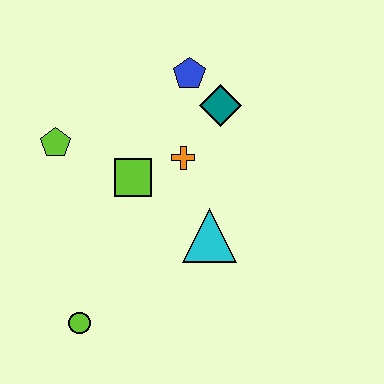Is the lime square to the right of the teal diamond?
No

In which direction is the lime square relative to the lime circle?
The lime square is above the lime circle.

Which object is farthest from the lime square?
The lime circle is farthest from the lime square.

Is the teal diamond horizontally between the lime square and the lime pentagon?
No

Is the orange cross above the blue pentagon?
No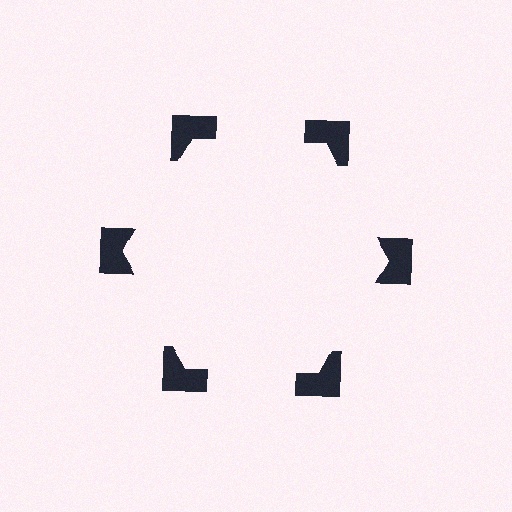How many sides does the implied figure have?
6 sides.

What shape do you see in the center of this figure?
An illusory hexagon — its edges are inferred from the aligned wedge cuts in the notched squares, not physically drawn.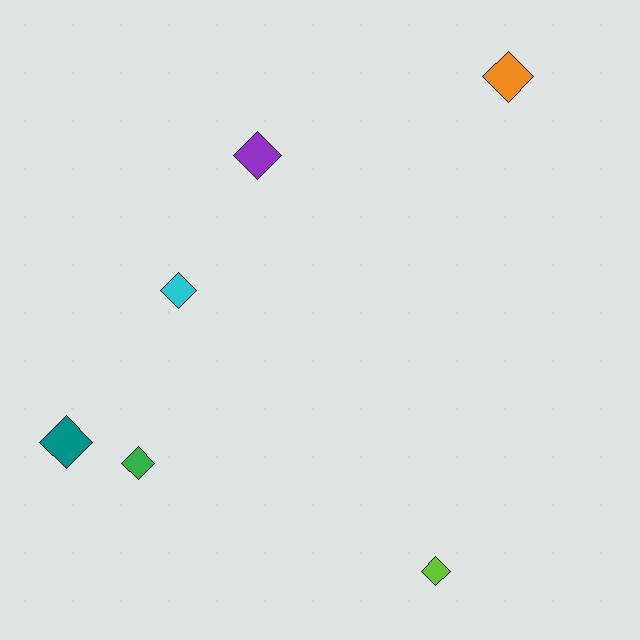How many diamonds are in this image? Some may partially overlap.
There are 6 diamonds.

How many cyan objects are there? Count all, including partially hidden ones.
There is 1 cyan object.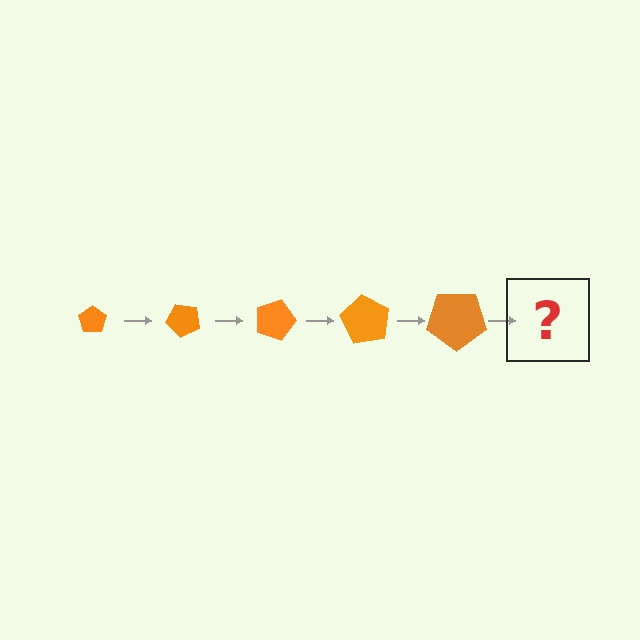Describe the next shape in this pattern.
It should be a pentagon, larger than the previous one and rotated 225 degrees from the start.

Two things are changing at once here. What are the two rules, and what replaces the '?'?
The two rules are that the pentagon grows larger each step and it rotates 45 degrees each step. The '?' should be a pentagon, larger than the previous one and rotated 225 degrees from the start.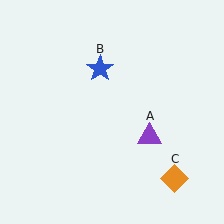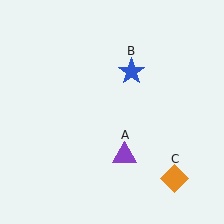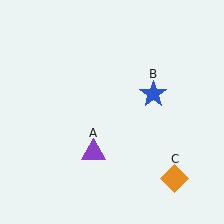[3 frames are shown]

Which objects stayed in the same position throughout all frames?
Orange diamond (object C) remained stationary.